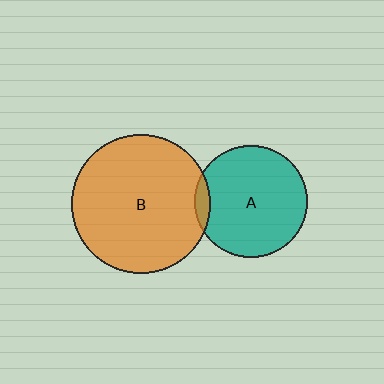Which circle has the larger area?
Circle B (orange).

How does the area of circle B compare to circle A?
Approximately 1.5 times.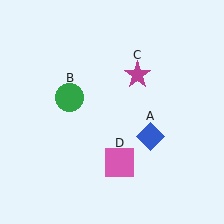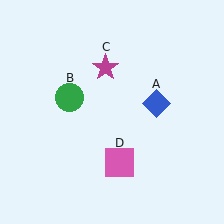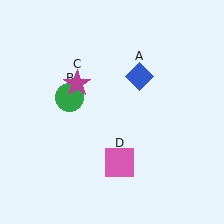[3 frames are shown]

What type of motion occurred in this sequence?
The blue diamond (object A), magenta star (object C) rotated counterclockwise around the center of the scene.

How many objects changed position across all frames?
2 objects changed position: blue diamond (object A), magenta star (object C).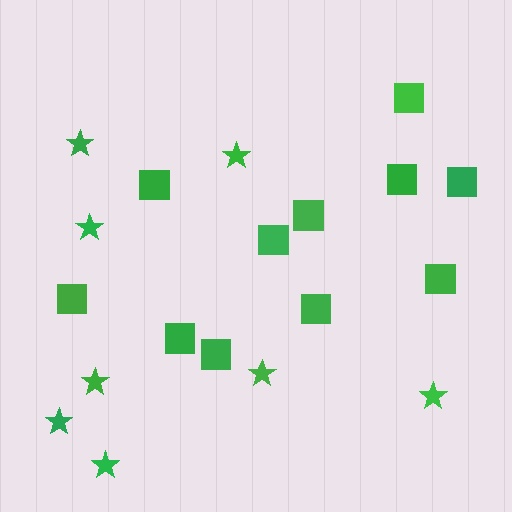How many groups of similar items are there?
There are 2 groups: one group of stars (8) and one group of squares (11).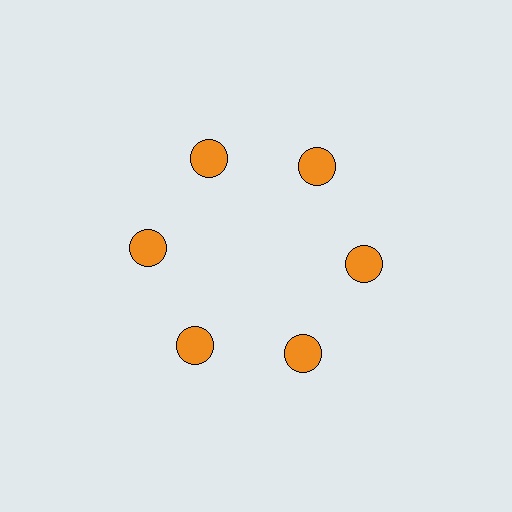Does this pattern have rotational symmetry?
Yes, this pattern has 6-fold rotational symmetry. It looks the same after rotating 60 degrees around the center.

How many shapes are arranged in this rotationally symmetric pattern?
There are 6 shapes, arranged in 6 groups of 1.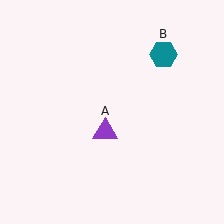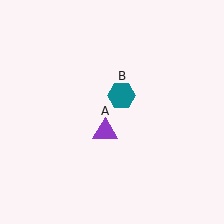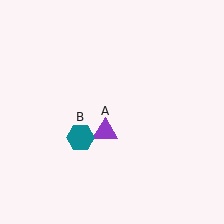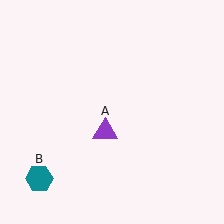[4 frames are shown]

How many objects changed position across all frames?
1 object changed position: teal hexagon (object B).